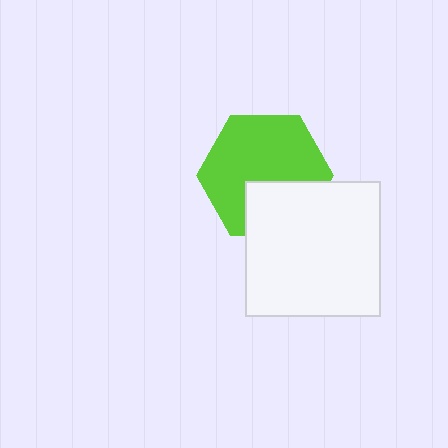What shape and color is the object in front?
The object in front is a white square.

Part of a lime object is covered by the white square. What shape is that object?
It is a hexagon.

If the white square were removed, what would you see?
You would see the complete lime hexagon.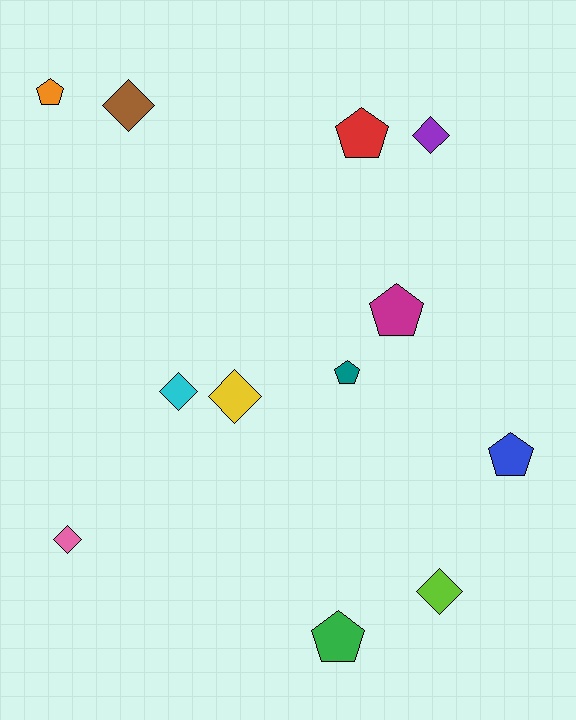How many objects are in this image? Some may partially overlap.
There are 12 objects.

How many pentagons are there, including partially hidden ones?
There are 6 pentagons.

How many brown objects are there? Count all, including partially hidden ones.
There is 1 brown object.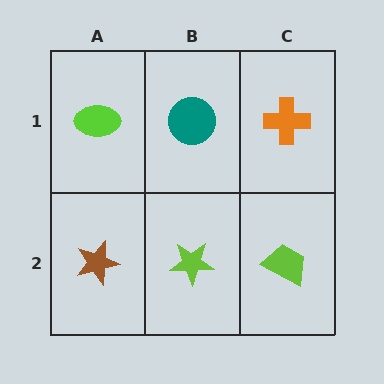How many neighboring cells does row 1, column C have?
2.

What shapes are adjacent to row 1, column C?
A lime trapezoid (row 2, column C), a teal circle (row 1, column B).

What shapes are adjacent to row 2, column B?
A teal circle (row 1, column B), a brown star (row 2, column A), a lime trapezoid (row 2, column C).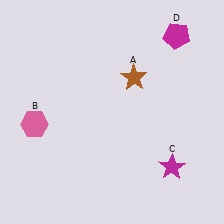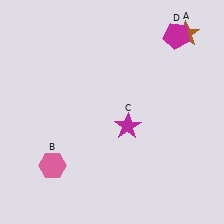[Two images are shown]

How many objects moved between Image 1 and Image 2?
3 objects moved between the two images.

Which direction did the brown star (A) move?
The brown star (A) moved right.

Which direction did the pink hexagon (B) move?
The pink hexagon (B) moved down.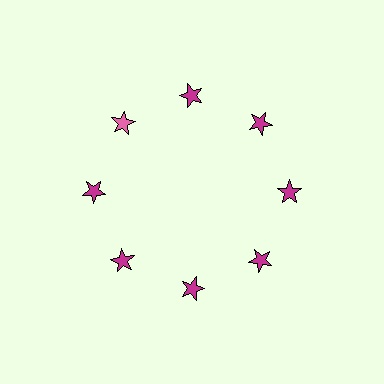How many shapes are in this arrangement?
There are 8 shapes arranged in a ring pattern.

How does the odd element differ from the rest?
It has a different color: pink instead of magenta.